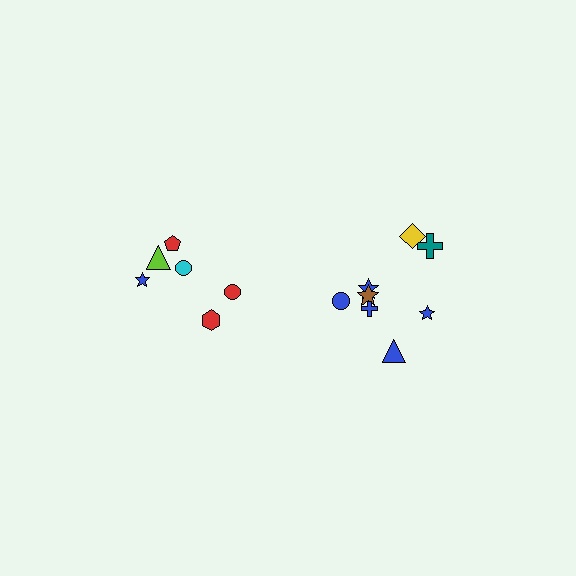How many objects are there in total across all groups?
There are 14 objects.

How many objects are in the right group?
There are 8 objects.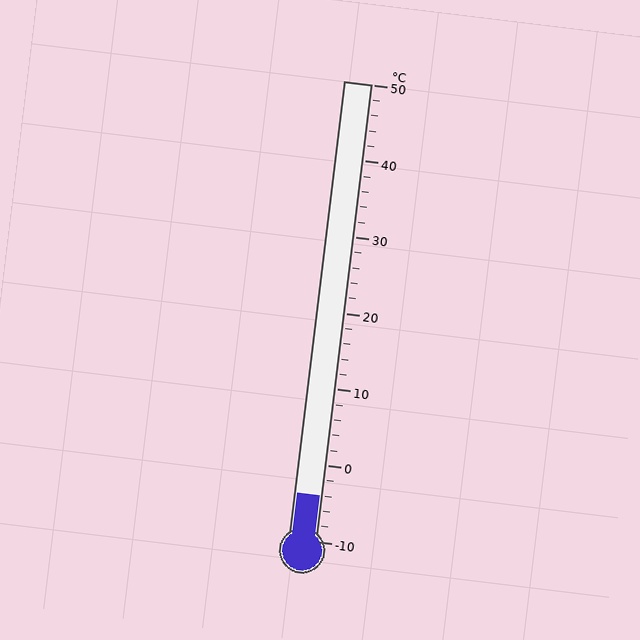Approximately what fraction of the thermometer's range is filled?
The thermometer is filled to approximately 10% of its range.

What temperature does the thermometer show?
The thermometer shows approximately -4°C.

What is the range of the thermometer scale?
The thermometer scale ranges from -10°C to 50°C.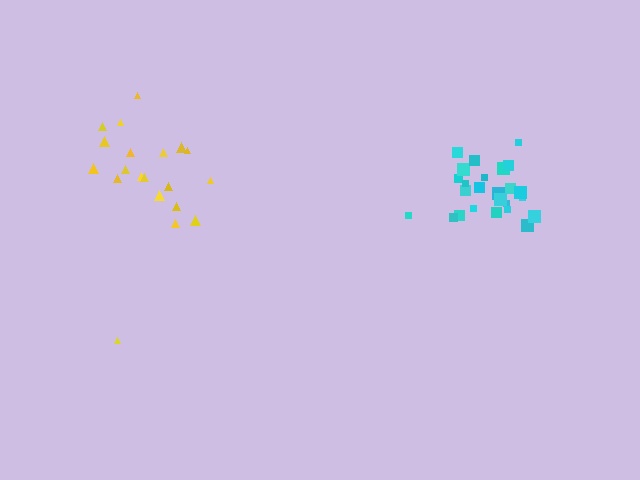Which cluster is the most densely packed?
Cyan.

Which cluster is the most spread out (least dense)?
Yellow.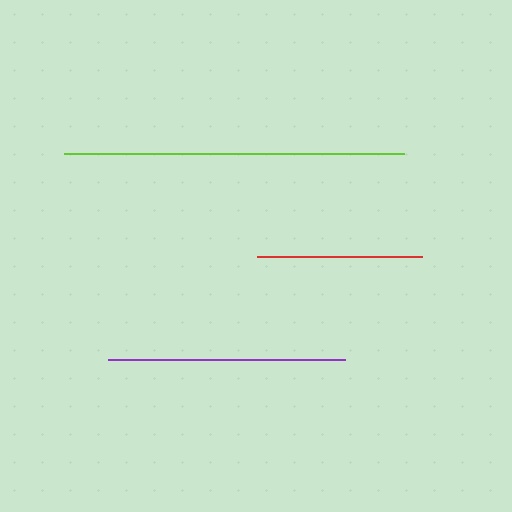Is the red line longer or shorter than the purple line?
The purple line is longer than the red line.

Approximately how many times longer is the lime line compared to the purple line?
The lime line is approximately 1.4 times the length of the purple line.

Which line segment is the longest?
The lime line is the longest at approximately 341 pixels.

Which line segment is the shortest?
The red line is the shortest at approximately 165 pixels.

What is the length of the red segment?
The red segment is approximately 165 pixels long.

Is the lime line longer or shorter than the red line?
The lime line is longer than the red line.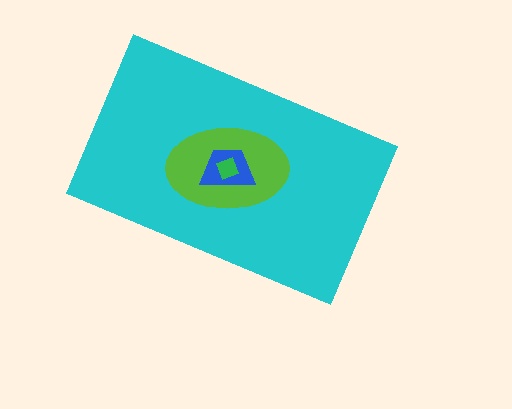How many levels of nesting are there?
4.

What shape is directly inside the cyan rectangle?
The lime ellipse.